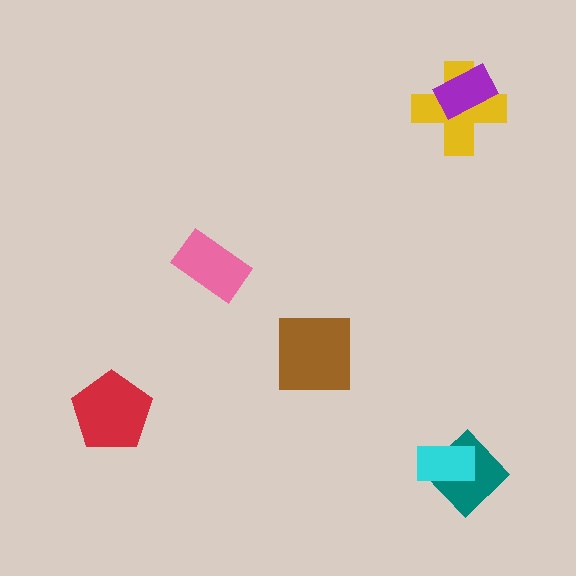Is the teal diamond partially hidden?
Yes, it is partially covered by another shape.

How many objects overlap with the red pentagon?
0 objects overlap with the red pentagon.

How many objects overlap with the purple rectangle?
1 object overlaps with the purple rectangle.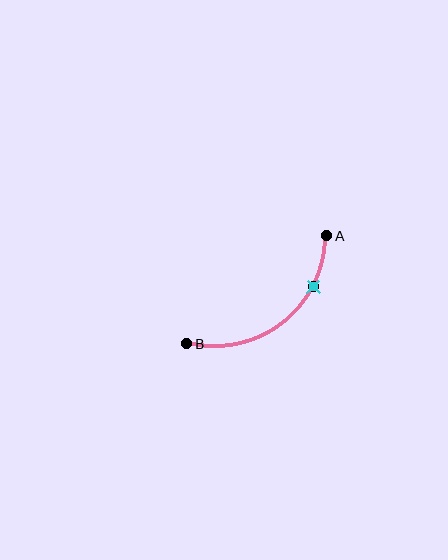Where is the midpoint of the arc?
The arc midpoint is the point on the curve farthest from the straight line joining A and B. It sits below and to the right of that line.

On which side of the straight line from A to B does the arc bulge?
The arc bulges below and to the right of the straight line connecting A and B.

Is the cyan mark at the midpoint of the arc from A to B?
No. The cyan mark lies on the arc but is closer to endpoint A. The arc midpoint would be at the point on the curve equidistant along the arc from both A and B.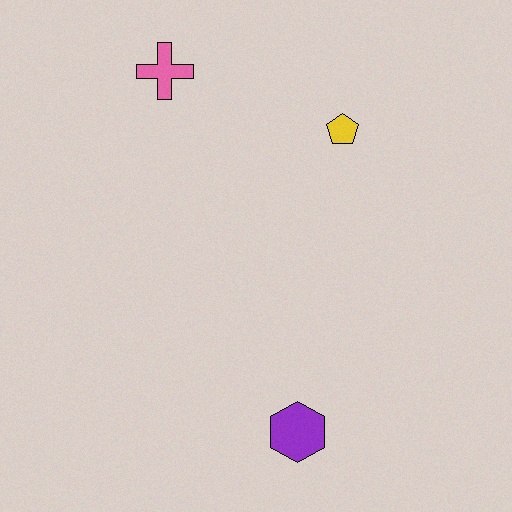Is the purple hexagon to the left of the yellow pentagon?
Yes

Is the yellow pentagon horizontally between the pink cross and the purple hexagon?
No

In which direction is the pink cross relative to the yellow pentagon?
The pink cross is to the left of the yellow pentagon.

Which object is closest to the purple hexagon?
The yellow pentagon is closest to the purple hexagon.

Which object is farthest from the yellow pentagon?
The purple hexagon is farthest from the yellow pentagon.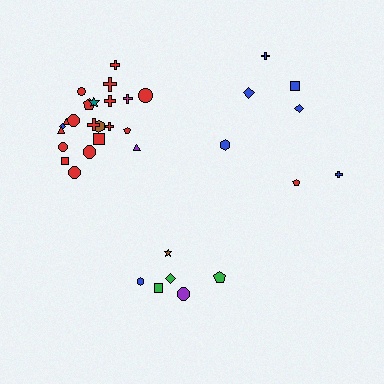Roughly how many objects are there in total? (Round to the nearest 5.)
Roughly 35 objects in total.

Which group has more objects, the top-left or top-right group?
The top-left group.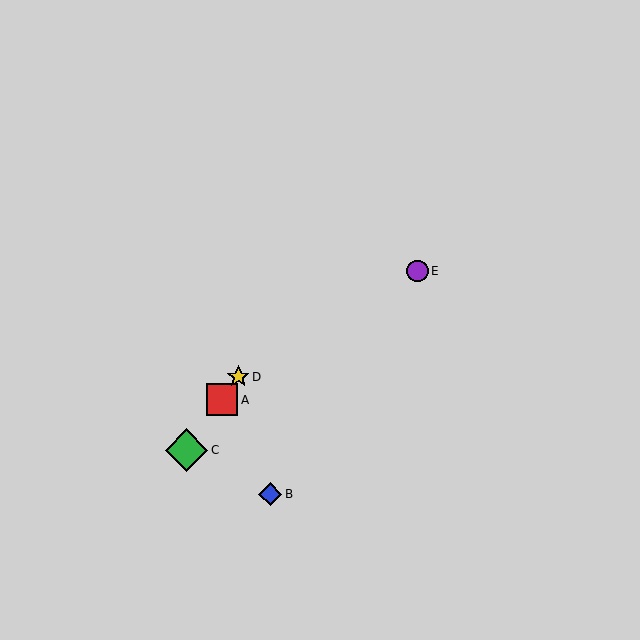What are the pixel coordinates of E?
Object E is at (417, 271).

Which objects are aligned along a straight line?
Objects A, C, D are aligned along a straight line.